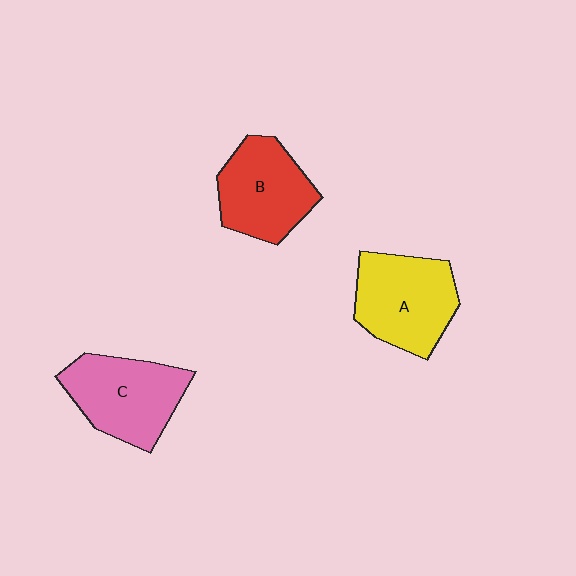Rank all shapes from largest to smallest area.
From largest to smallest: A (yellow), C (pink), B (red).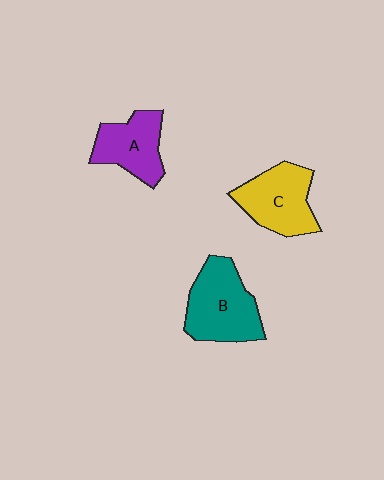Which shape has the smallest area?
Shape A (purple).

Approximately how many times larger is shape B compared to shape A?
Approximately 1.3 times.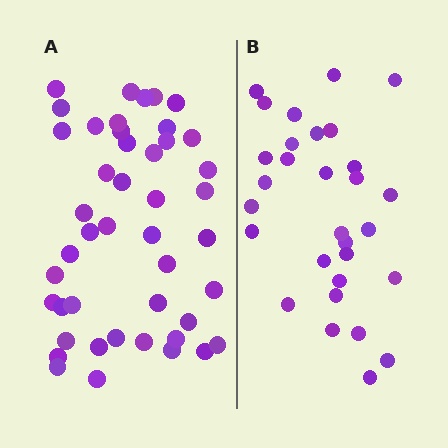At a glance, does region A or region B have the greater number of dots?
Region A (the left region) has more dots.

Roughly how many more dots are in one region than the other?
Region A has approximately 15 more dots than region B.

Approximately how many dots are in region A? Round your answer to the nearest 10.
About 40 dots. (The exact count is 45, which rounds to 40.)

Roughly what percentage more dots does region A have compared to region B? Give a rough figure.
About 50% more.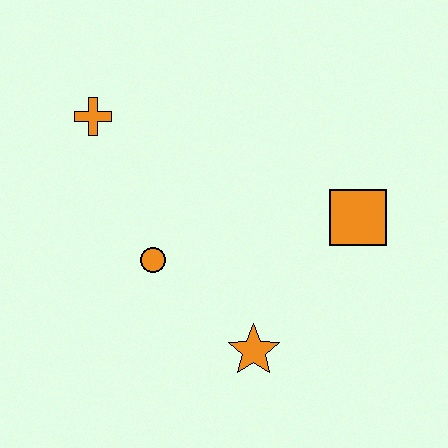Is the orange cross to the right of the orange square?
No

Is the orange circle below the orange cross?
Yes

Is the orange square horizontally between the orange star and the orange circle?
No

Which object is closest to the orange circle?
The orange star is closest to the orange circle.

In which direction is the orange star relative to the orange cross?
The orange star is below the orange cross.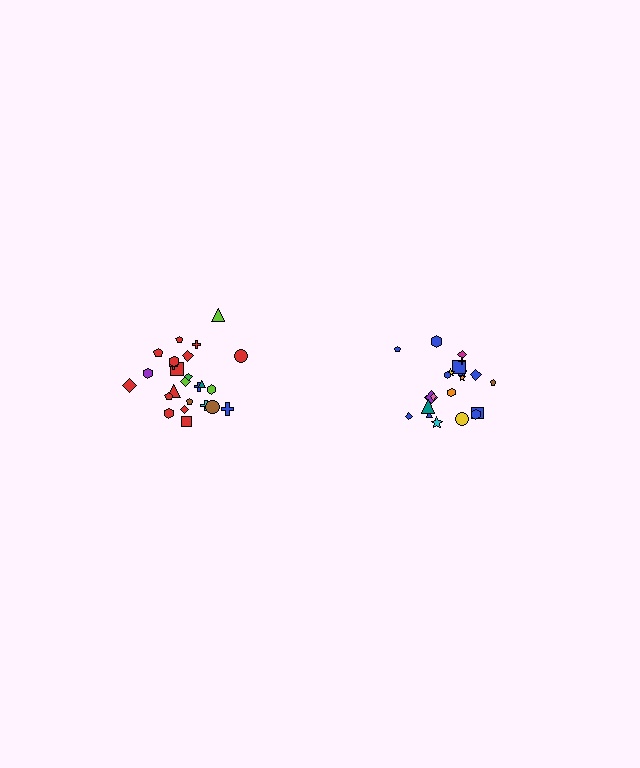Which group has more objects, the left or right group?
The left group.